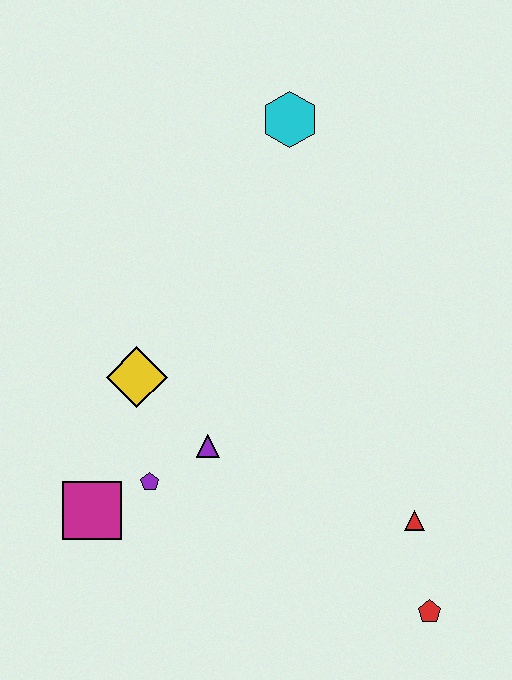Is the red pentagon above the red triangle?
No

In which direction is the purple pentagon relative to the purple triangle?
The purple pentagon is to the left of the purple triangle.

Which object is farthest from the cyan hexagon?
The red pentagon is farthest from the cyan hexagon.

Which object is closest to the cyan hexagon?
The yellow diamond is closest to the cyan hexagon.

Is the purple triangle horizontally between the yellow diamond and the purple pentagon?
No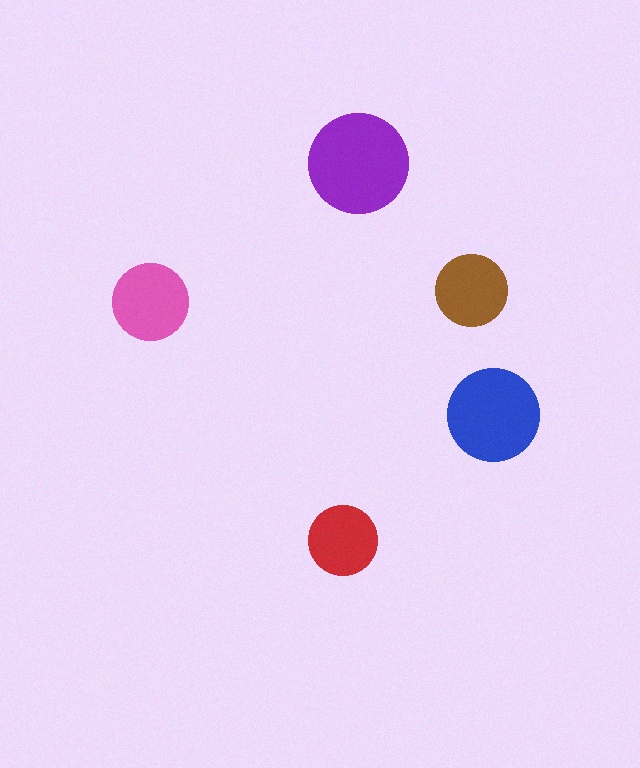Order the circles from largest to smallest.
the purple one, the blue one, the pink one, the brown one, the red one.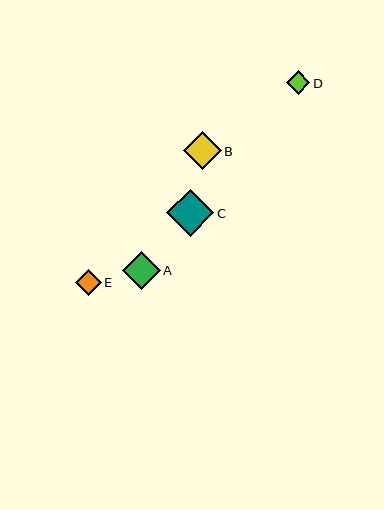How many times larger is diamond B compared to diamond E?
Diamond B is approximately 1.5 times the size of diamond E.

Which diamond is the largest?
Diamond C is the largest with a size of approximately 47 pixels.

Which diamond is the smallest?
Diamond D is the smallest with a size of approximately 24 pixels.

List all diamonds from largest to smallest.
From largest to smallest: C, B, A, E, D.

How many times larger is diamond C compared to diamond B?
Diamond C is approximately 1.3 times the size of diamond B.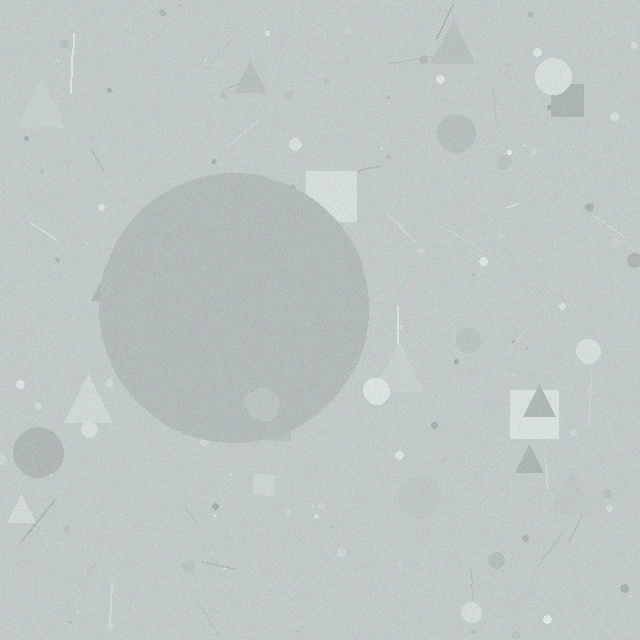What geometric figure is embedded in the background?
A circle is embedded in the background.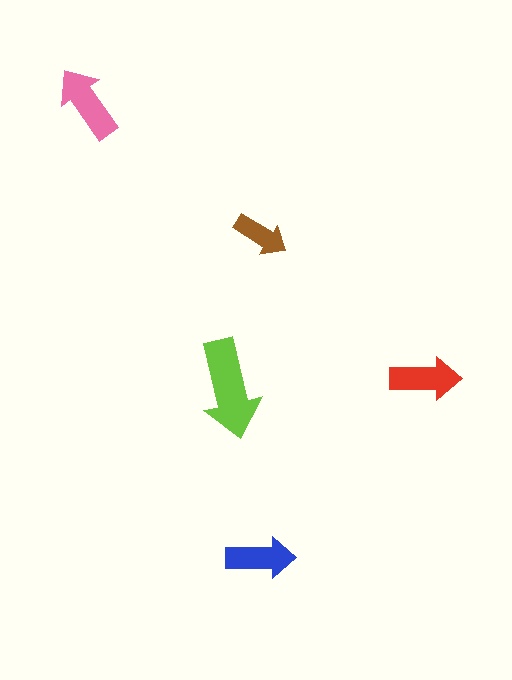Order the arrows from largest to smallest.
the lime one, the pink one, the red one, the blue one, the brown one.